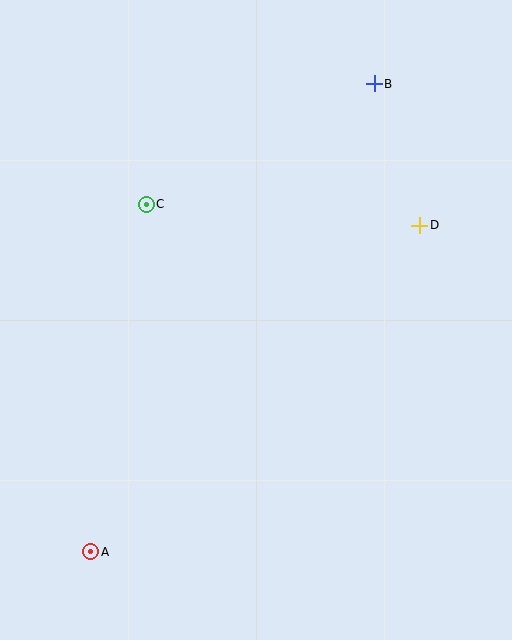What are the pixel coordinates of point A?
Point A is at (91, 552).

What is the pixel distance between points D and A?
The distance between D and A is 464 pixels.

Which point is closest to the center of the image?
Point C at (146, 205) is closest to the center.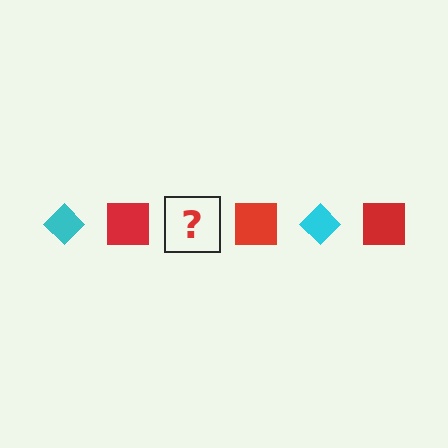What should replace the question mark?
The question mark should be replaced with a cyan diamond.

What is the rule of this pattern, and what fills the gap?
The rule is that the pattern alternates between cyan diamond and red square. The gap should be filled with a cyan diamond.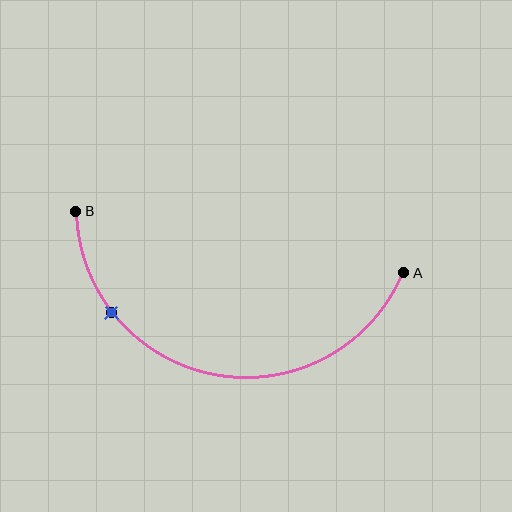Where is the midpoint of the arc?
The arc midpoint is the point on the curve farthest from the straight line joining A and B. It sits below that line.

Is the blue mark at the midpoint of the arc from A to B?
No. The blue mark lies on the arc but is closer to endpoint B. The arc midpoint would be at the point on the curve equidistant along the arc from both A and B.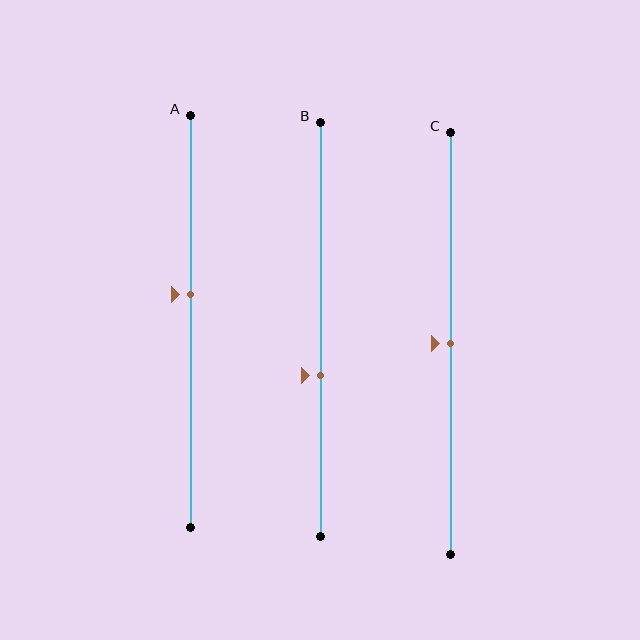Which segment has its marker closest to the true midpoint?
Segment C has its marker closest to the true midpoint.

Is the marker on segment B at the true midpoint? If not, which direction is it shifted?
No, the marker on segment B is shifted downward by about 11% of the segment length.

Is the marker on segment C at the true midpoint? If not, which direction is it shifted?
Yes, the marker on segment C is at the true midpoint.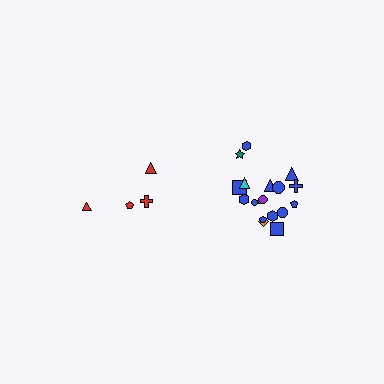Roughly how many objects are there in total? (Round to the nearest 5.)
Roughly 20 objects in total.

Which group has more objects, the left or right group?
The right group.